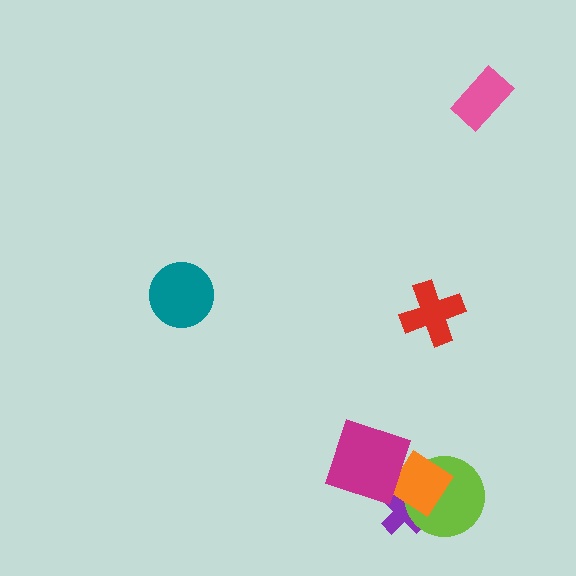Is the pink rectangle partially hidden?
No, no other shape covers it.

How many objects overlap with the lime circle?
2 objects overlap with the lime circle.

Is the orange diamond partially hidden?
Yes, it is partially covered by another shape.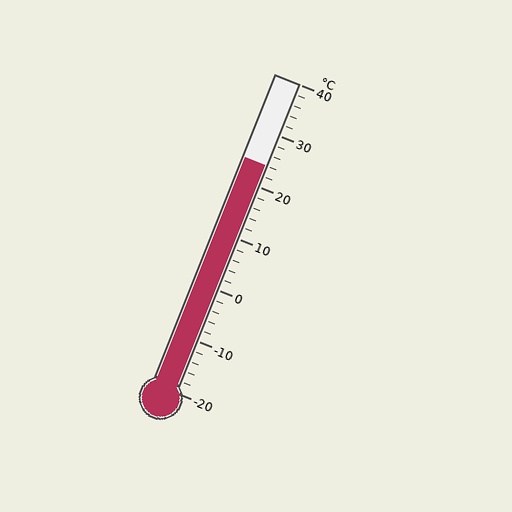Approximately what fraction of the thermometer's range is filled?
The thermometer is filled to approximately 75% of its range.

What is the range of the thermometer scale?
The thermometer scale ranges from -20°C to 40°C.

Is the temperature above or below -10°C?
The temperature is above -10°C.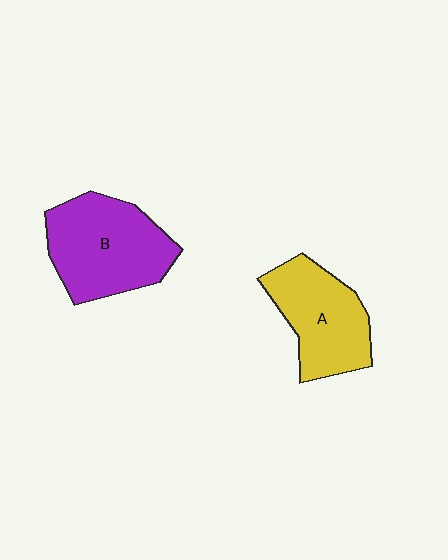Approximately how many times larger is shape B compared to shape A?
Approximately 1.2 times.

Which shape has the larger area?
Shape B (purple).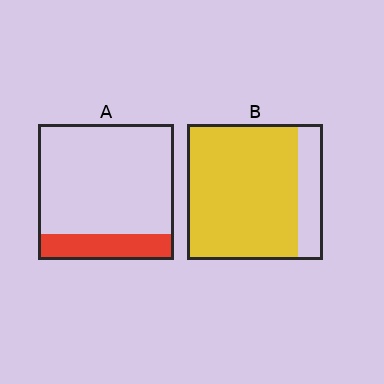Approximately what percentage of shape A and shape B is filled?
A is approximately 20% and B is approximately 80%.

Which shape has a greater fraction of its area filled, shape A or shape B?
Shape B.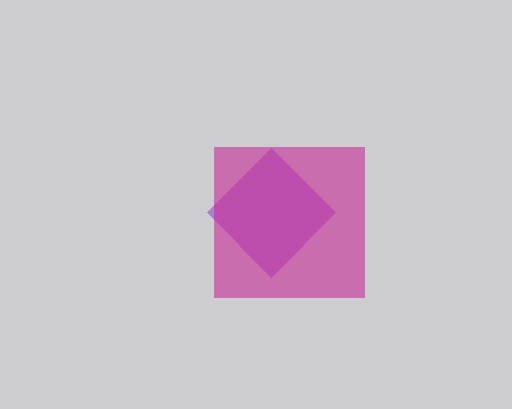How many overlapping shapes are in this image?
There are 2 overlapping shapes in the image.